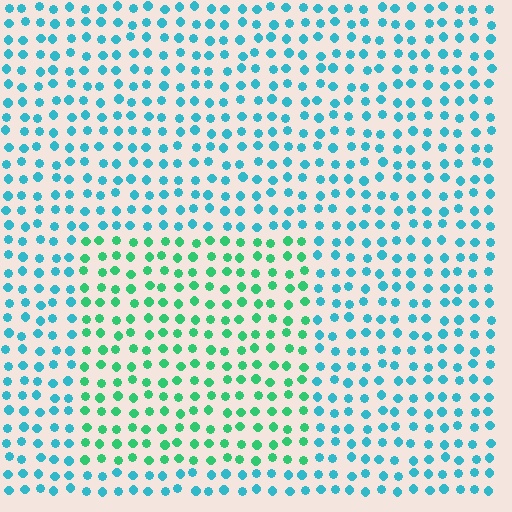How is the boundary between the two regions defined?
The boundary is defined purely by a slight shift in hue (about 42 degrees). Spacing, size, and orientation are identical on both sides.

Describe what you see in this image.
The image is filled with small cyan elements in a uniform arrangement. A rectangle-shaped region is visible where the elements are tinted to a slightly different hue, forming a subtle color boundary.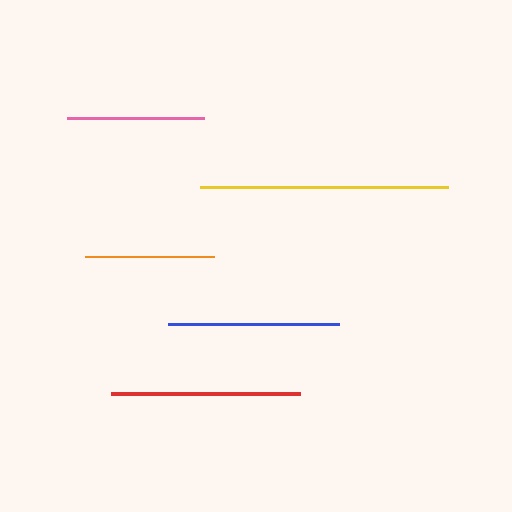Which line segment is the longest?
The yellow line is the longest at approximately 247 pixels.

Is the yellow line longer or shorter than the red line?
The yellow line is longer than the red line.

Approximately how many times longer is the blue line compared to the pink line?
The blue line is approximately 1.2 times the length of the pink line.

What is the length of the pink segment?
The pink segment is approximately 137 pixels long.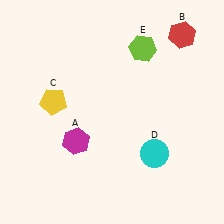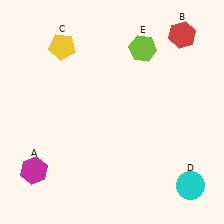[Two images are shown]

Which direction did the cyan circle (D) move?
The cyan circle (D) moved right.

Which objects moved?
The objects that moved are: the magenta hexagon (A), the yellow pentagon (C), the cyan circle (D).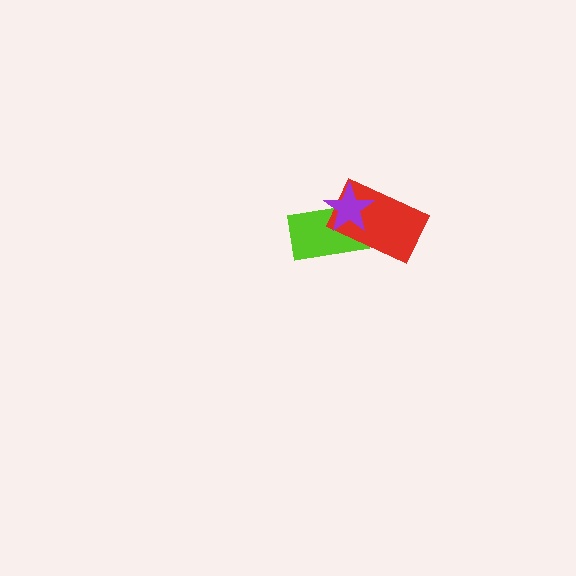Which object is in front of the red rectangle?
The purple star is in front of the red rectangle.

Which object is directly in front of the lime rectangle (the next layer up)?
The red rectangle is directly in front of the lime rectangle.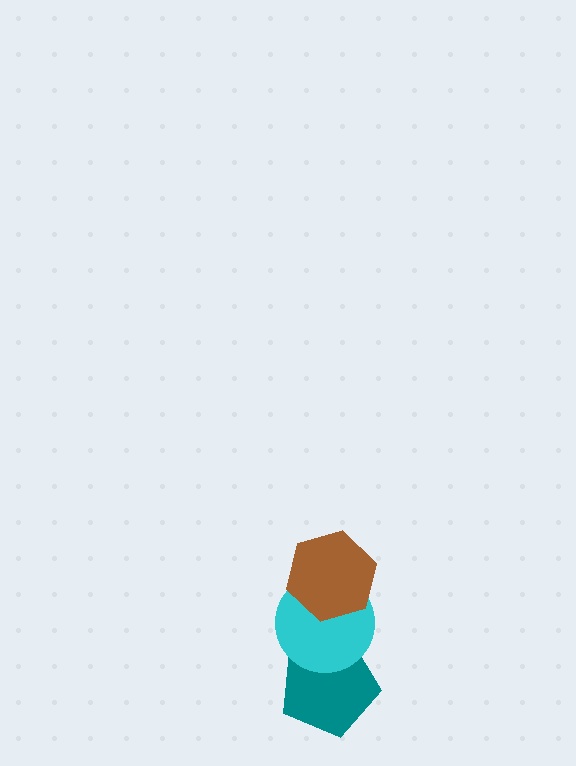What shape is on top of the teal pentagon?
The cyan circle is on top of the teal pentagon.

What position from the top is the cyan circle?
The cyan circle is 2nd from the top.